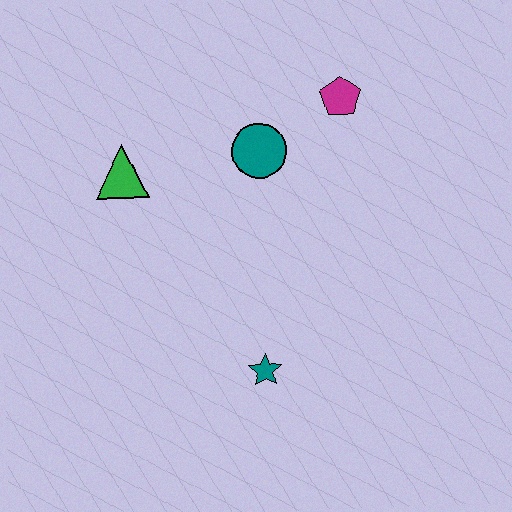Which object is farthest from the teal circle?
The teal star is farthest from the teal circle.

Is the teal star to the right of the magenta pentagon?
No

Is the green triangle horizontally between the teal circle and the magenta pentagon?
No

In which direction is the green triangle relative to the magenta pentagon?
The green triangle is to the left of the magenta pentagon.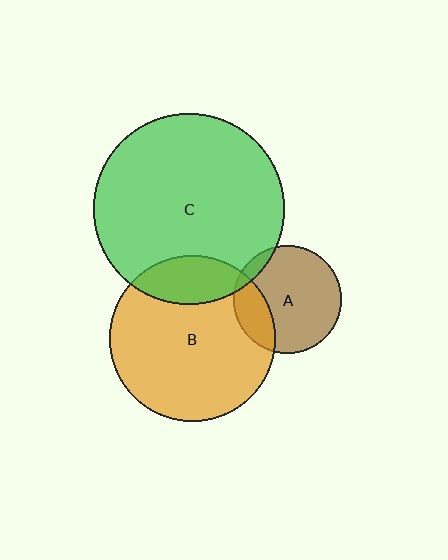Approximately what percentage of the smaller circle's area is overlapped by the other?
Approximately 5%.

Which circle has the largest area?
Circle C (green).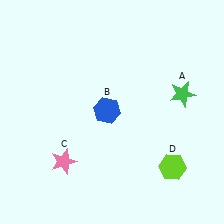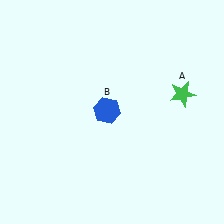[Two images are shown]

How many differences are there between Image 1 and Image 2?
There are 2 differences between the two images.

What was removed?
The pink star (C), the lime hexagon (D) were removed in Image 2.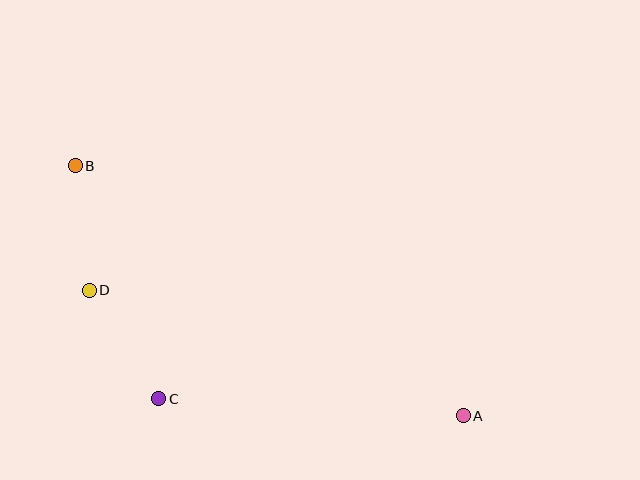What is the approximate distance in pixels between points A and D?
The distance between A and D is approximately 394 pixels.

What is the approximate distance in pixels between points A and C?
The distance between A and C is approximately 305 pixels.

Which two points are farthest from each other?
Points A and B are farthest from each other.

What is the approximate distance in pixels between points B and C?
The distance between B and C is approximately 247 pixels.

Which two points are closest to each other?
Points B and D are closest to each other.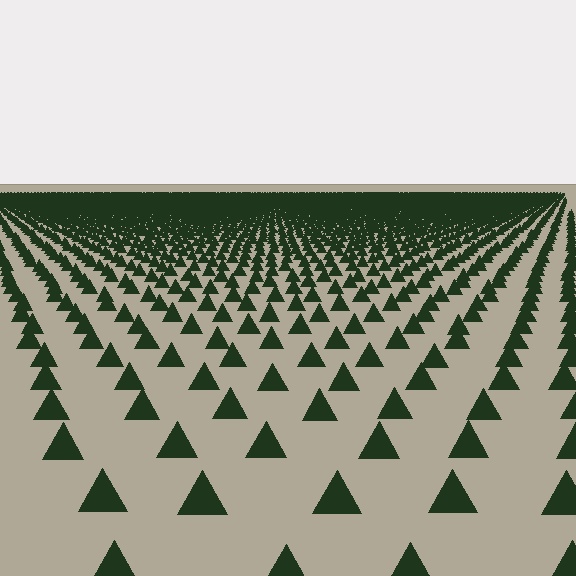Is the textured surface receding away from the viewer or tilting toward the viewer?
The surface is receding away from the viewer. Texture elements get smaller and denser toward the top.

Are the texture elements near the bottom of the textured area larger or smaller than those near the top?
Larger. Near the bottom, elements are closer to the viewer and appear at a bigger on-screen size.